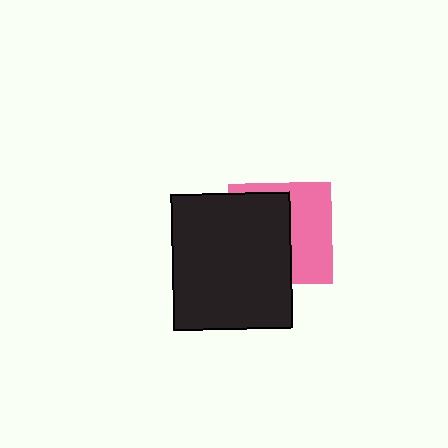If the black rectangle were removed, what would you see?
You would see the complete pink square.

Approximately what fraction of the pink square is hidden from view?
Roughly 55% of the pink square is hidden behind the black rectangle.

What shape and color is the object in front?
The object in front is a black rectangle.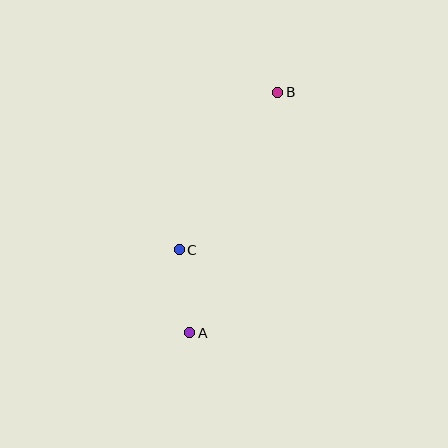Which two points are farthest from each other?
Points A and B are farthest from each other.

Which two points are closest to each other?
Points A and C are closest to each other.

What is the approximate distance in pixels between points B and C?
The distance between B and C is approximately 186 pixels.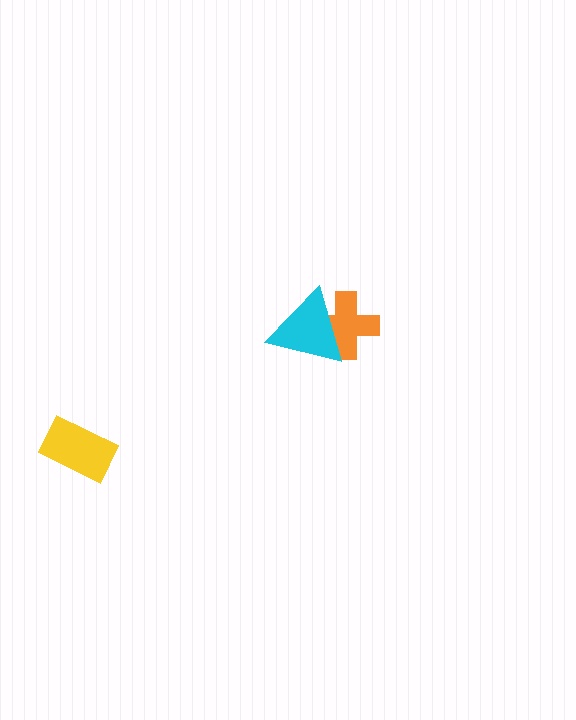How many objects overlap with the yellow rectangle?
0 objects overlap with the yellow rectangle.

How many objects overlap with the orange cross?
1 object overlaps with the orange cross.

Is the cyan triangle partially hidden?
No, no other shape covers it.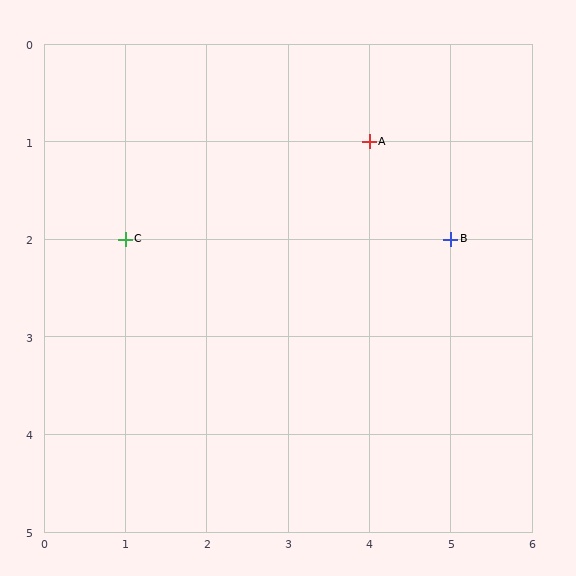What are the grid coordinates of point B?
Point B is at grid coordinates (5, 2).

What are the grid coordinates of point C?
Point C is at grid coordinates (1, 2).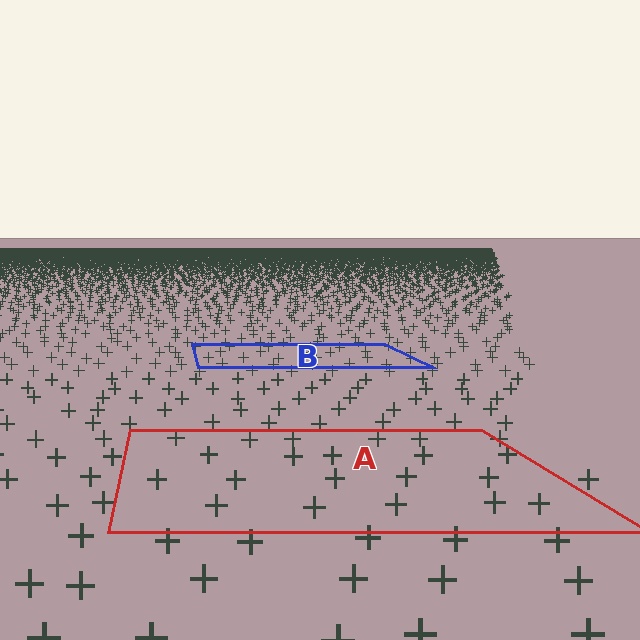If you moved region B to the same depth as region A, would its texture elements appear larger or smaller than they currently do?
They would appear larger. At a closer depth, the same texture elements are projected at a bigger on-screen size.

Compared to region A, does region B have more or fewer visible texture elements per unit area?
Region B has more texture elements per unit area — they are packed more densely because it is farther away.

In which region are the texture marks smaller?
The texture marks are smaller in region B, because it is farther away.